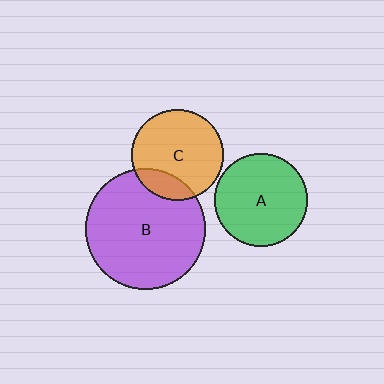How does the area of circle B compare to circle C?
Approximately 1.7 times.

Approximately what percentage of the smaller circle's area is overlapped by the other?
Approximately 15%.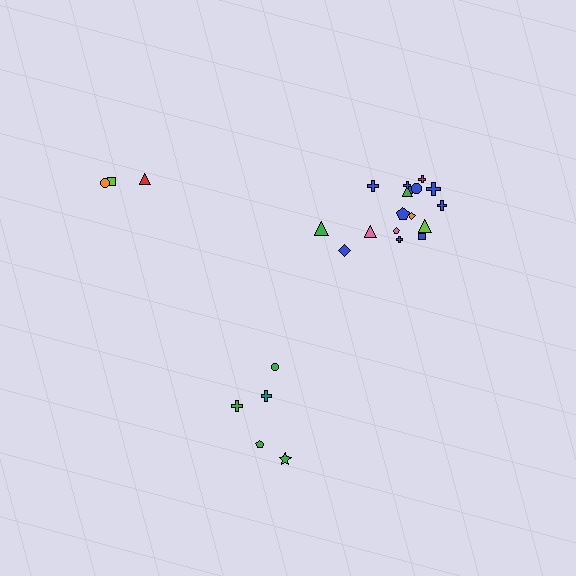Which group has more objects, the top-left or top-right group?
The top-right group.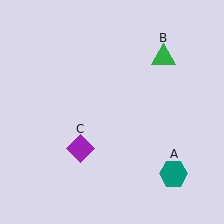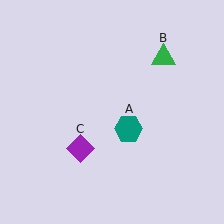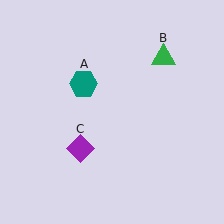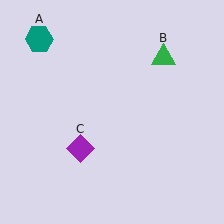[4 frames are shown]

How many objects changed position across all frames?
1 object changed position: teal hexagon (object A).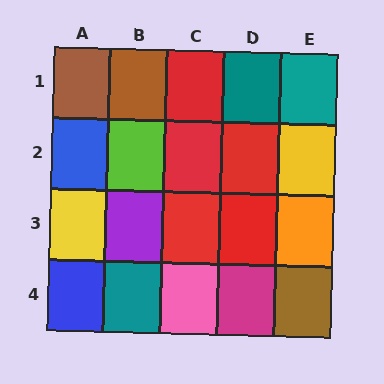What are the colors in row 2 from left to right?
Blue, lime, red, red, yellow.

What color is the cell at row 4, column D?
Magenta.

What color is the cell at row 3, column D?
Red.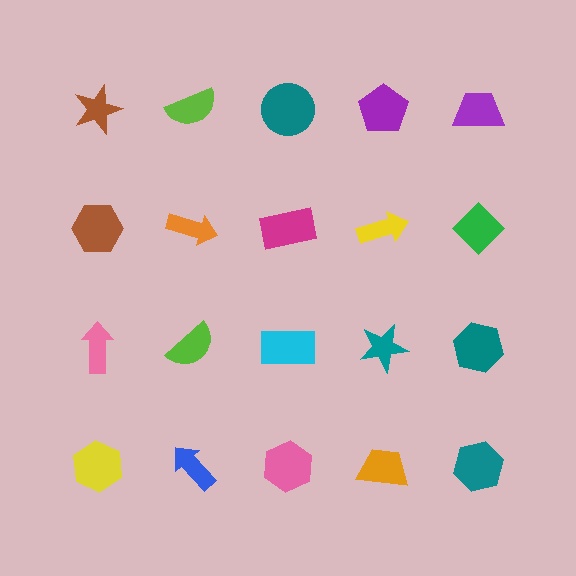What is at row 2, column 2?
An orange arrow.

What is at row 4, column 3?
A pink hexagon.